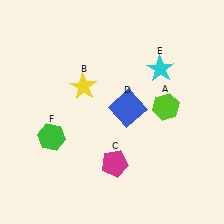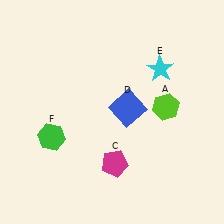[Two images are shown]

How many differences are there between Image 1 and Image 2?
There is 1 difference between the two images.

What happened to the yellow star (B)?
The yellow star (B) was removed in Image 2. It was in the top-left area of Image 1.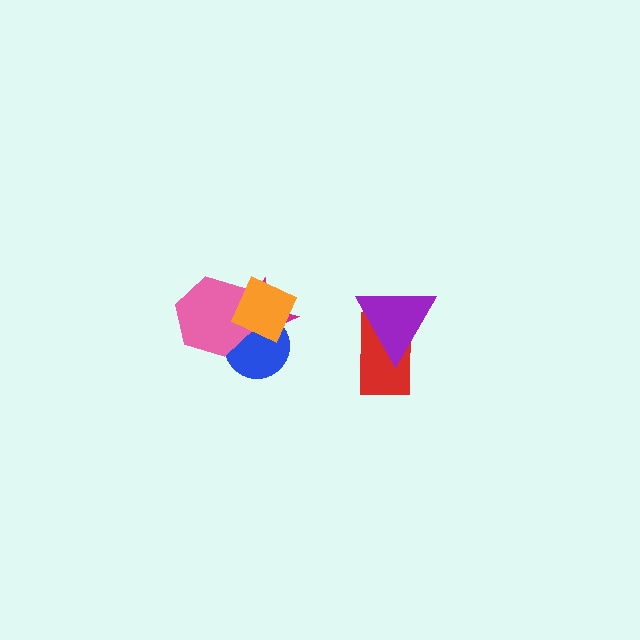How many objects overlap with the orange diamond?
3 objects overlap with the orange diamond.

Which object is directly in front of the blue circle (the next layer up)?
The pink hexagon is directly in front of the blue circle.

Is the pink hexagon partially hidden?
Yes, it is partially covered by another shape.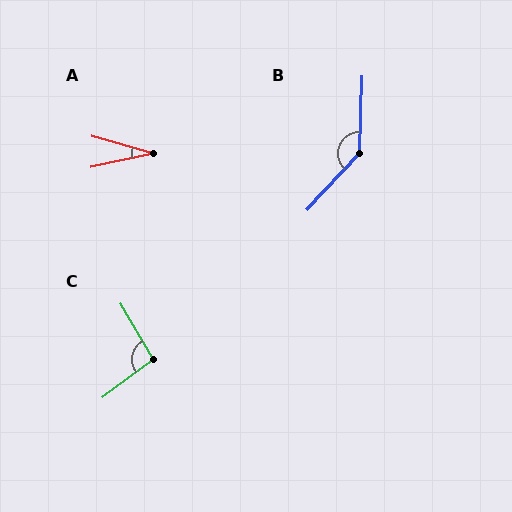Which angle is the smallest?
A, at approximately 28 degrees.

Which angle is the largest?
B, at approximately 139 degrees.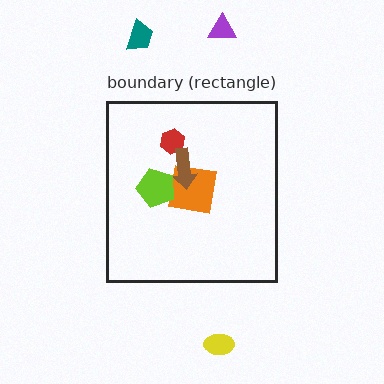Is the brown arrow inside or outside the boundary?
Inside.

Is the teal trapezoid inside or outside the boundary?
Outside.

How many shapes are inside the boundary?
4 inside, 3 outside.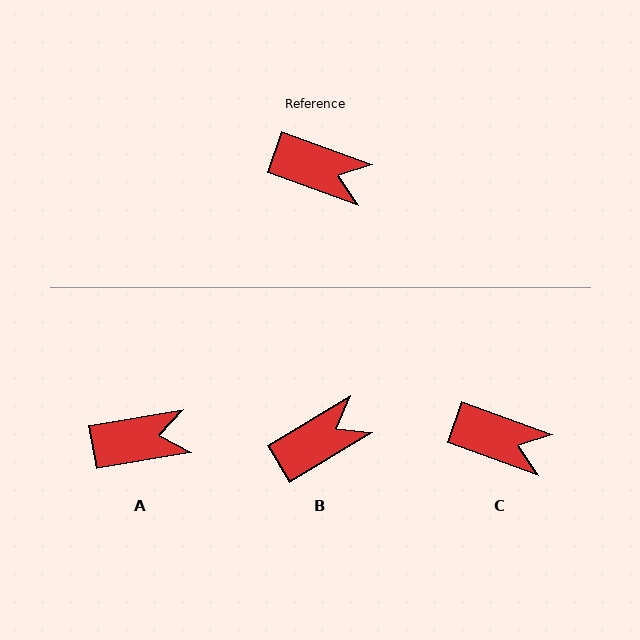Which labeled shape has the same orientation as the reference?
C.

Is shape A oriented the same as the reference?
No, it is off by about 30 degrees.